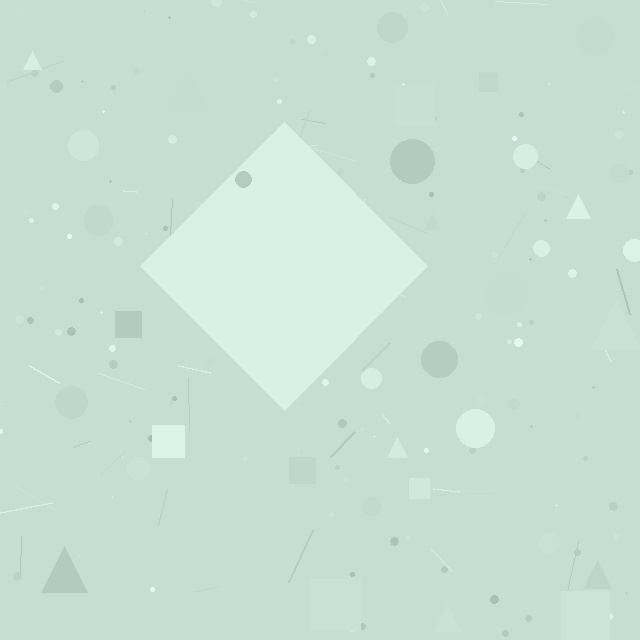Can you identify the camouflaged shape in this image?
The camouflaged shape is a diamond.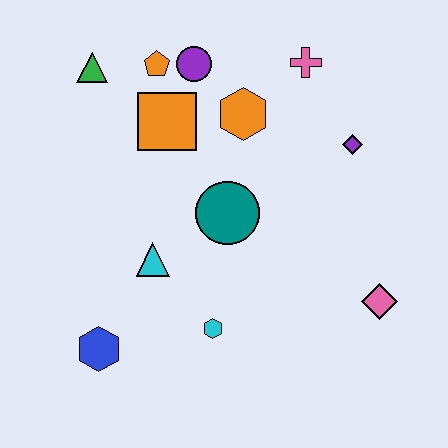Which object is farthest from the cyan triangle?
The pink cross is farthest from the cyan triangle.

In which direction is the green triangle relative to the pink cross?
The green triangle is to the left of the pink cross.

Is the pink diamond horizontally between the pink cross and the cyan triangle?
No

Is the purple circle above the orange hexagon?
Yes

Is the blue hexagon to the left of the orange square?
Yes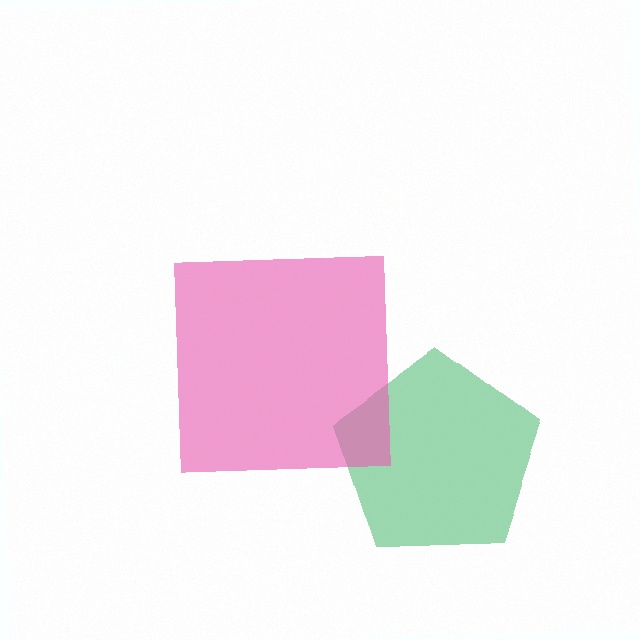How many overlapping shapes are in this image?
There are 2 overlapping shapes in the image.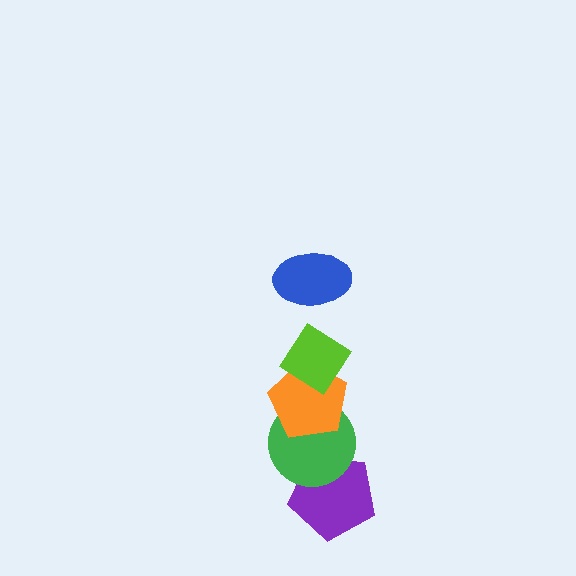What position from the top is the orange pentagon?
The orange pentagon is 3rd from the top.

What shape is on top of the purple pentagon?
The green circle is on top of the purple pentagon.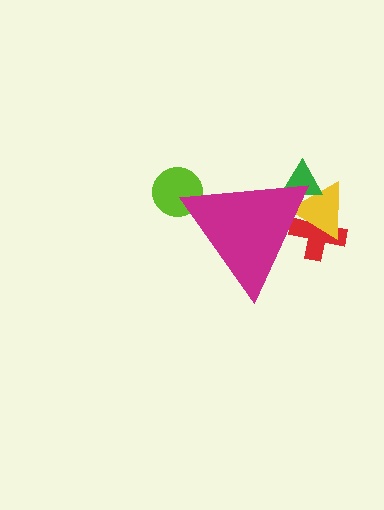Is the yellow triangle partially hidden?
Yes, the yellow triangle is partially hidden behind the magenta triangle.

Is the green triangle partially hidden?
Yes, the green triangle is partially hidden behind the magenta triangle.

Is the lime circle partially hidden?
Yes, the lime circle is partially hidden behind the magenta triangle.